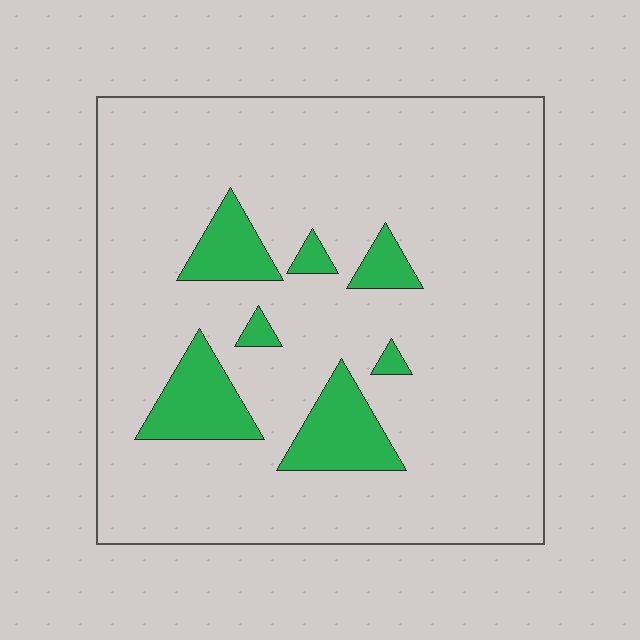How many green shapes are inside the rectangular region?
7.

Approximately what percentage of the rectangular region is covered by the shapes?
Approximately 15%.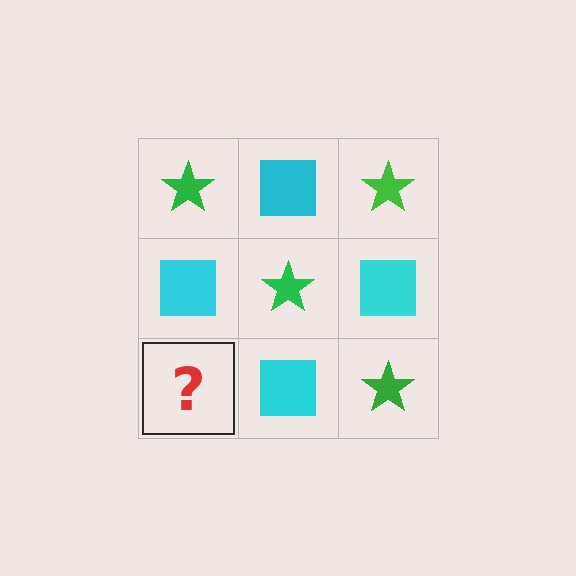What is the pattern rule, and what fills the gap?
The rule is that it alternates green star and cyan square in a checkerboard pattern. The gap should be filled with a green star.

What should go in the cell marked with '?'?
The missing cell should contain a green star.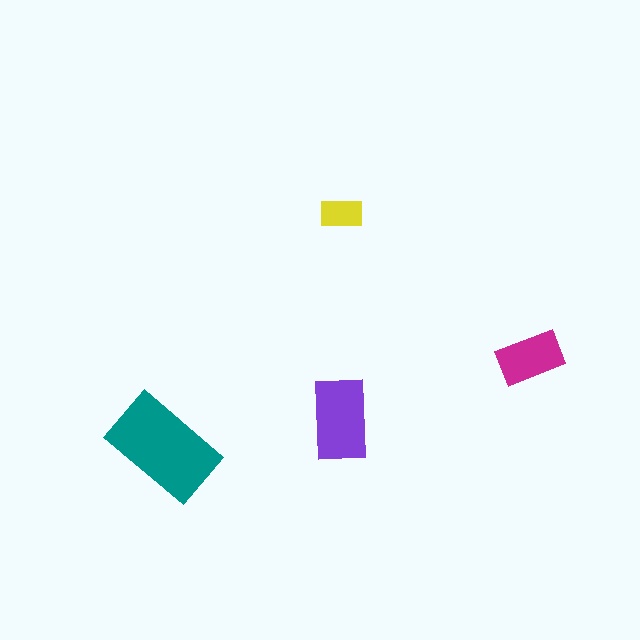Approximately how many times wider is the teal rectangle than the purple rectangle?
About 1.5 times wider.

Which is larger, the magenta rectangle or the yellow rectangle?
The magenta one.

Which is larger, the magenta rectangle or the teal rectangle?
The teal one.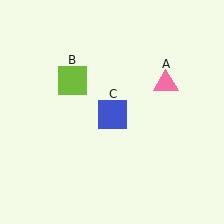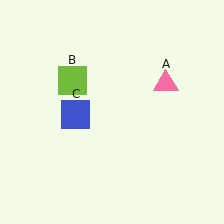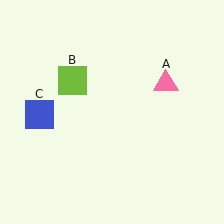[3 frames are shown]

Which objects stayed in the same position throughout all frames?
Pink triangle (object A) and lime square (object B) remained stationary.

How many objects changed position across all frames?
1 object changed position: blue square (object C).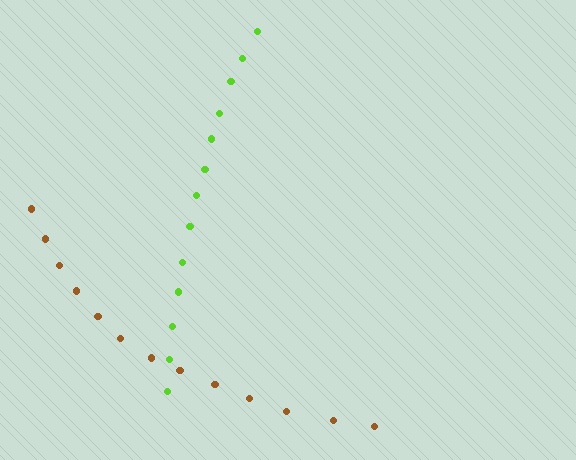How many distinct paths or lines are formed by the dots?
There are 2 distinct paths.